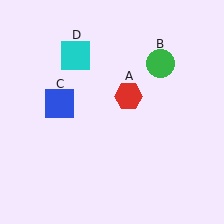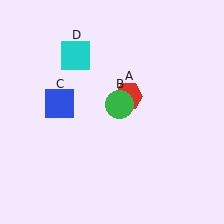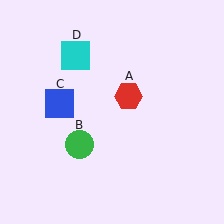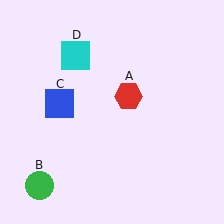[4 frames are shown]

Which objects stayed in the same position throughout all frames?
Red hexagon (object A) and blue square (object C) and cyan square (object D) remained stationary.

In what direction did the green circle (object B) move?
The green circle (object B) moved down and to the left.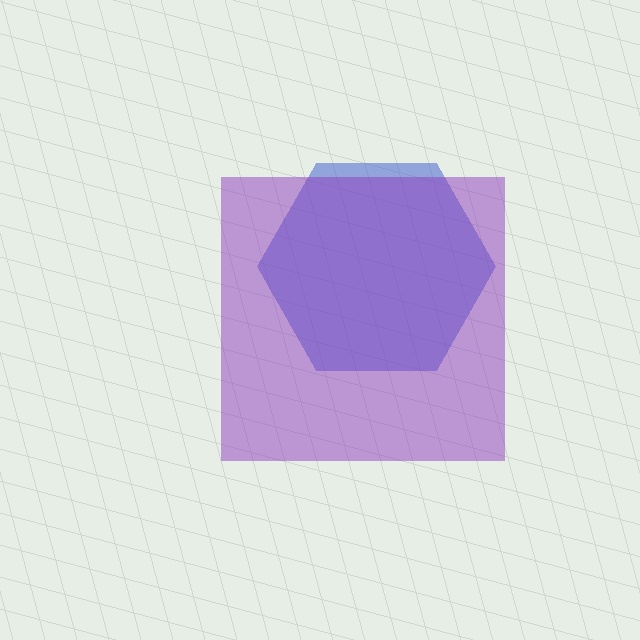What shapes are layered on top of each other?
The layered shapes are: a blue hexagon, a purple square.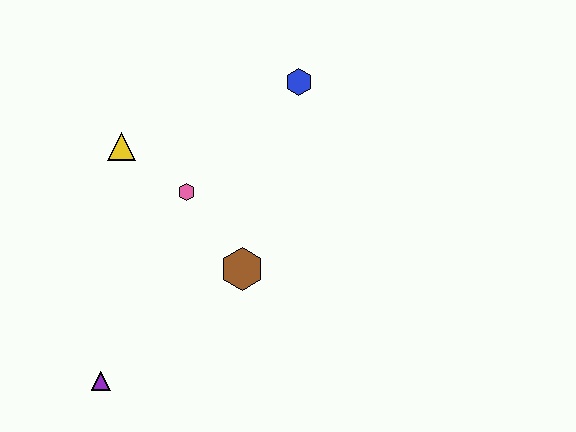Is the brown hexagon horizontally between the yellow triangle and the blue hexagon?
Yes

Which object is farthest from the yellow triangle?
The purple triangle is farthest from the yellow triangle.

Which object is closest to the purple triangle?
The brown hexagon is closest to the purple triangle.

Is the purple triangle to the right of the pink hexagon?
No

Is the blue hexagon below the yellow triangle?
No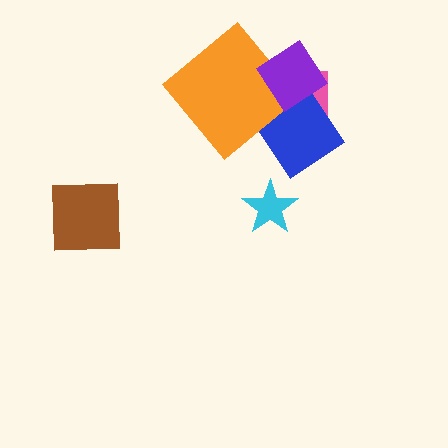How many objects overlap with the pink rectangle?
3 objects overlap with the pink rectangle.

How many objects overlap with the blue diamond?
2 objects overlap with the blue diamond.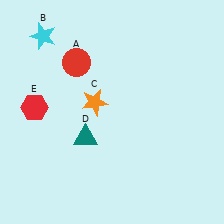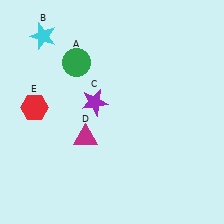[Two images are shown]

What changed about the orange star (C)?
In Image 1, C is orange. In Image 2, it changed to purple.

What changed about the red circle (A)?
In Image 1, A is red. In Image 2, it changed to green.